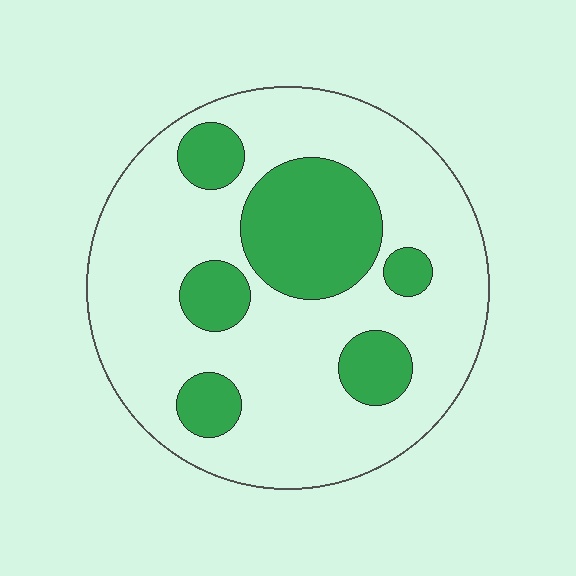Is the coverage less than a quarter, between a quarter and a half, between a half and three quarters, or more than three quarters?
Between a quarter and a half.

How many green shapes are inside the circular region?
6.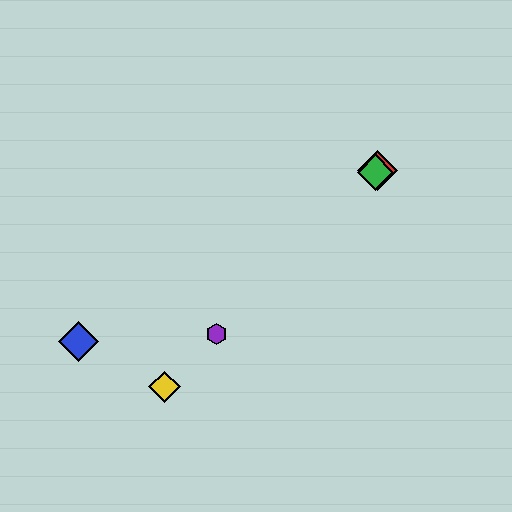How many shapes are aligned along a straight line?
4 shapes (the red diamond, the green diamond, the yellow diamond, the purple hexagon) are aligned along a straight line.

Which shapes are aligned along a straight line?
The red diamond, the green diamond, the yellow diamond, the purple hexagon are aligned along a straight line.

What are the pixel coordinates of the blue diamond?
The blue diamond is at (78, 342).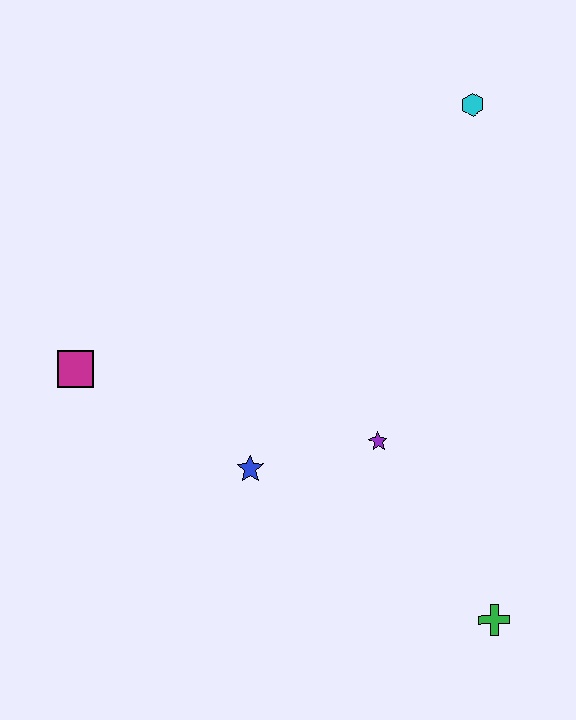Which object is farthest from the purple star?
The cyan hexagon is farthest from the purple star.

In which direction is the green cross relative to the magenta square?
The green cross is to the right of the magenta square.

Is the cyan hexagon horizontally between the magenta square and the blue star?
No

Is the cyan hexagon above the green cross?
Yes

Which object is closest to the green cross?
The purple star is closest to the green cross.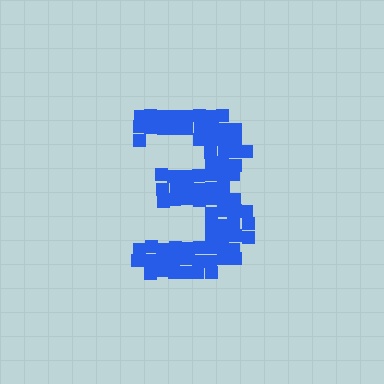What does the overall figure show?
The overall figure shows the digit 3.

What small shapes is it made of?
It is made of small squares.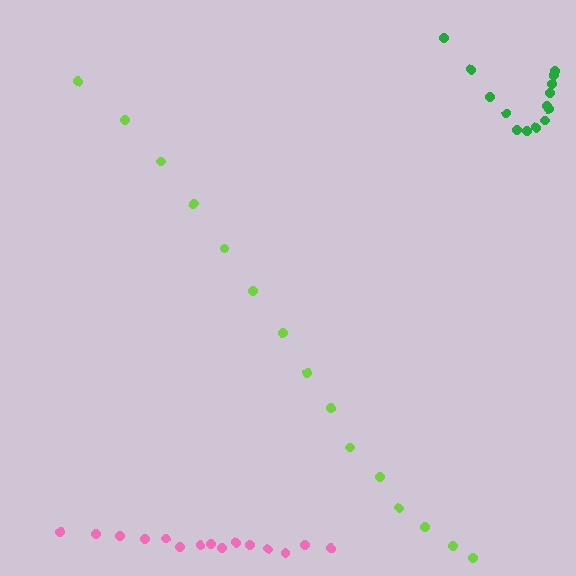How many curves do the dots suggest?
There are 3 distinct paths.